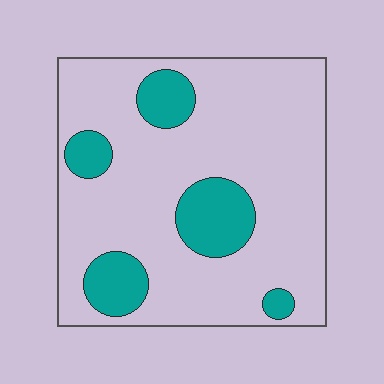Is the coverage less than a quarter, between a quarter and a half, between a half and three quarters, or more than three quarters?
Less than a quarter.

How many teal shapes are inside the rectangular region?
5.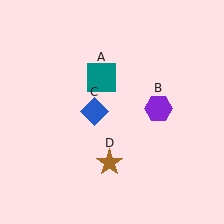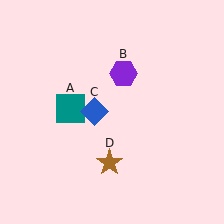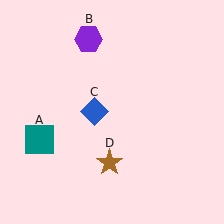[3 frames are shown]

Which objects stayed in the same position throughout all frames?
Blue diamond (object C) and brown star (object D) remained stationary.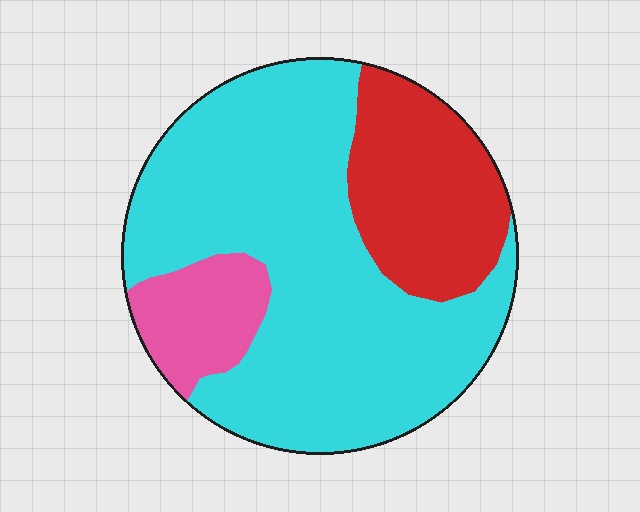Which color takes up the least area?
Pink, at roughly 10%.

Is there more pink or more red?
Red.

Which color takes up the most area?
Cyan, at roughly 65%.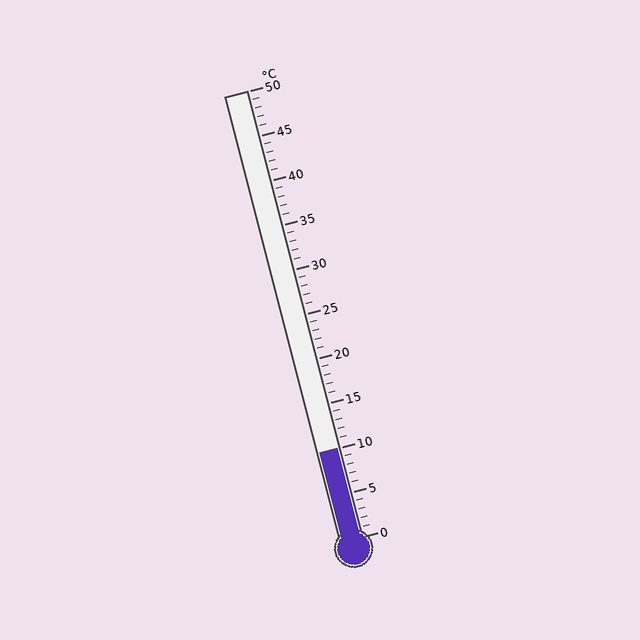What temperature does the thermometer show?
The thermometer shows approximately 10°C.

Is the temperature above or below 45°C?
The temperature is below 45°C.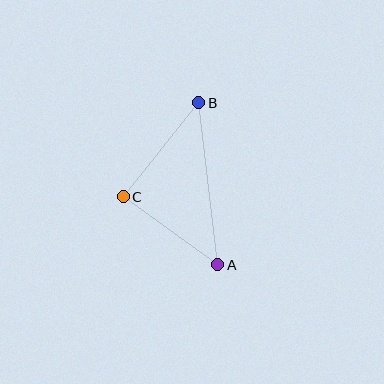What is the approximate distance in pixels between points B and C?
The distance between B and C is approximately 120 pixels.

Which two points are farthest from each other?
Points A and B are farthest from each other.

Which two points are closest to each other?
Points A and C are closest to each other.